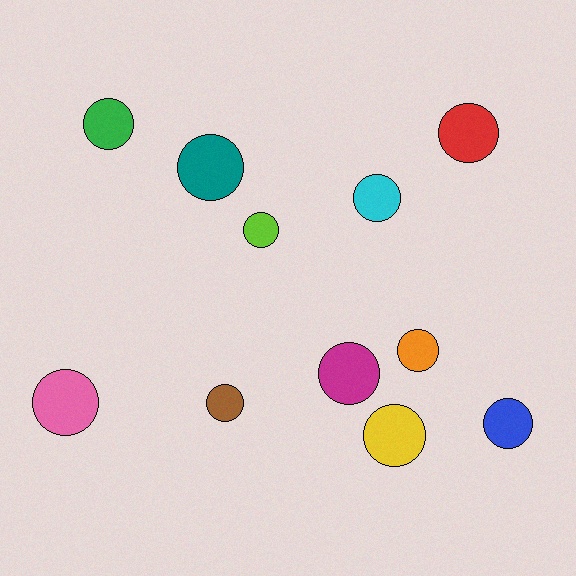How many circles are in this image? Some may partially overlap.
There are 11 circles.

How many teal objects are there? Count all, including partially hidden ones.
There is 1 teal object.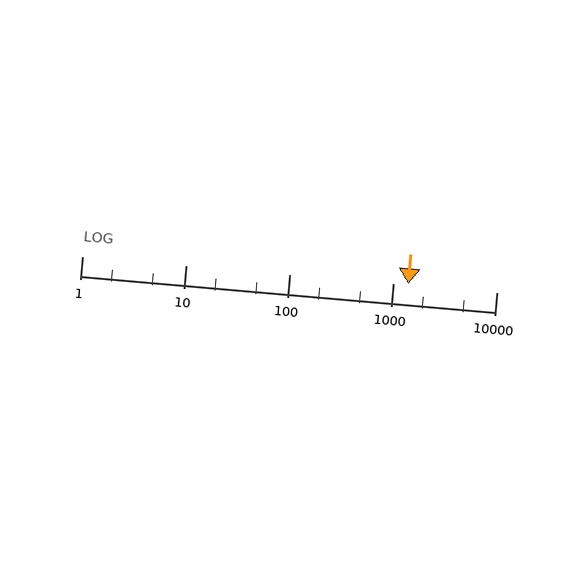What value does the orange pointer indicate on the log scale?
The pointer indicates approximately 1400.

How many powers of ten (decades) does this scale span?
The scale spans 4 decades, from 1 to 10000.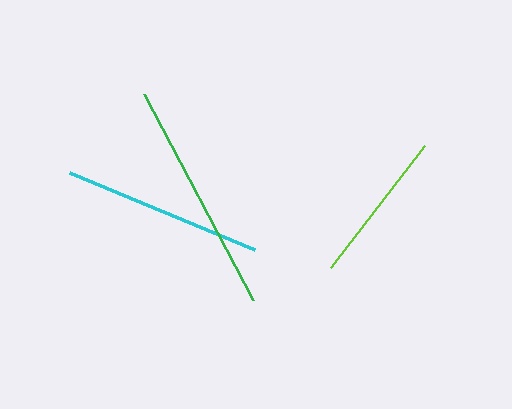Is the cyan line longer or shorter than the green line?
The green line is longer than the cyan line.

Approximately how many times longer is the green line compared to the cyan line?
The green line is approximately 1.2 times the length of the cyan line.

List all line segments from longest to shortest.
From longest to shortest: green, cyan, lime.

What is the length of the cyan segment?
The cyan segment is approximately 201 pixels long.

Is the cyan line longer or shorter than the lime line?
The cyan line is longer than the lime line.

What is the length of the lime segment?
The lime segment is approximately 154 pixels long.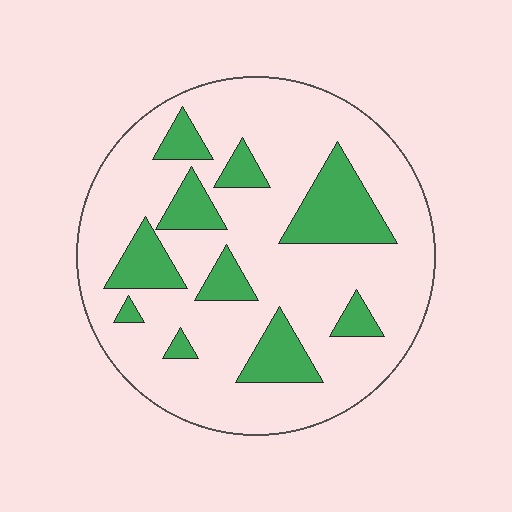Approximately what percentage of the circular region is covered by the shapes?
Approximately 20%.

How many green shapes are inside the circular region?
10.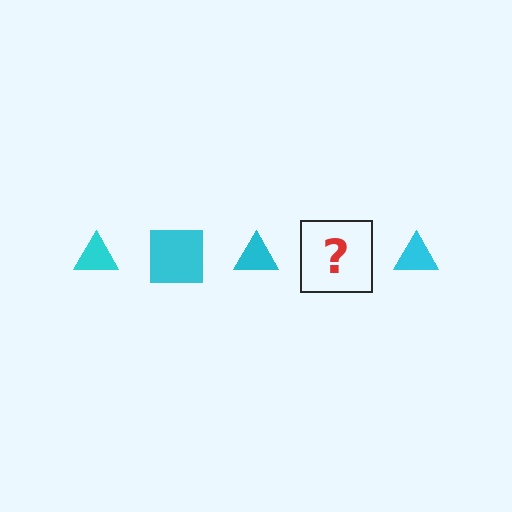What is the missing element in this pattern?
The missing element is a cyan square.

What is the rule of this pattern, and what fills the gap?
The rule is that the pattern cycles through triangle, square shapes in cyan. The gap should be filled with a cyan square.